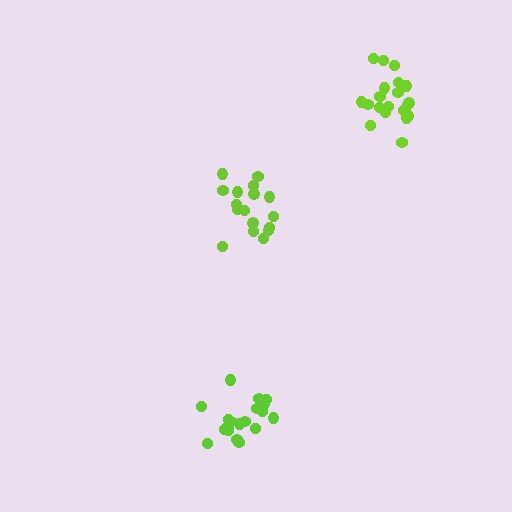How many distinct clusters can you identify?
There are 3 distinct clusters.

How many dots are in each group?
Group 1: 17 dots, Group 2: 20 dots, Group 3: 20 dots (57 total).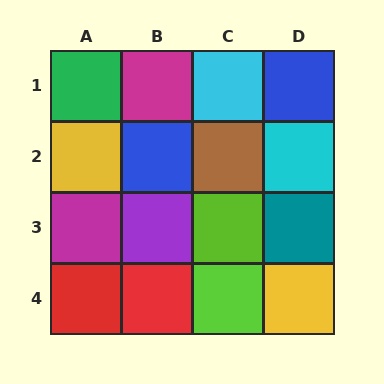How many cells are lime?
2 cells are lime.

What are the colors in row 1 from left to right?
Green, magenta, cyan, blue.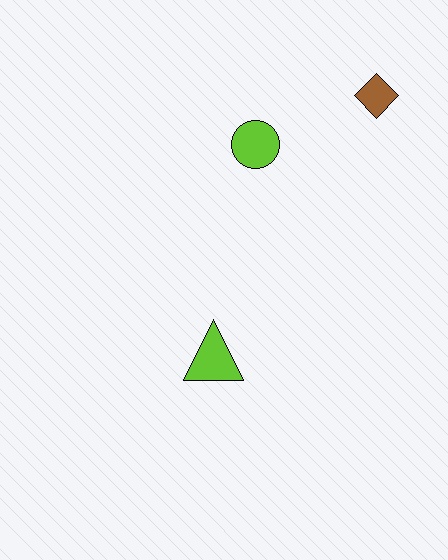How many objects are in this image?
There are 3 objects.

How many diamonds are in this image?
There is 1 diamond.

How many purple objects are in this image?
There are no purple objects.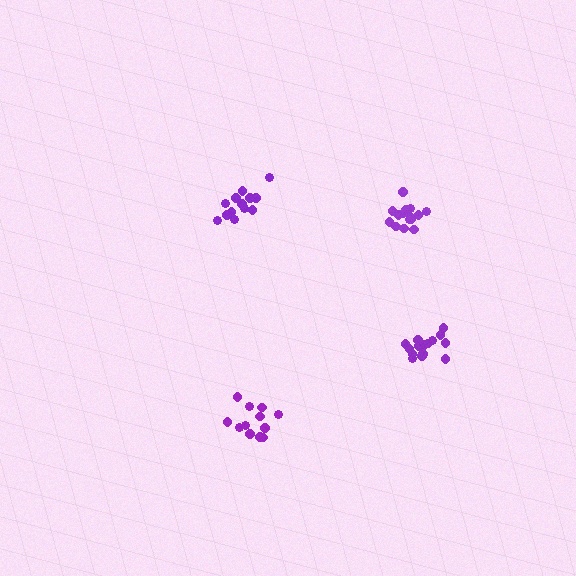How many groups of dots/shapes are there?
There are 4 groups.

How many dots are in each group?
Group 1: 13 dots, Group 2: 15 dots, Group 3: 12 dots, Group 4: 15 dots (55 total).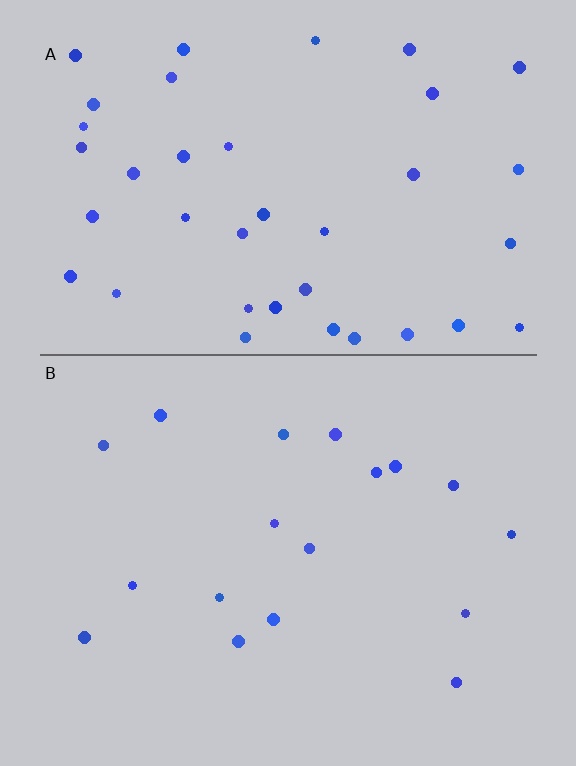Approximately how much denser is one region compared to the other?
Approximately 2.2× — region A over region B.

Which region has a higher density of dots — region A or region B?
A (the top).